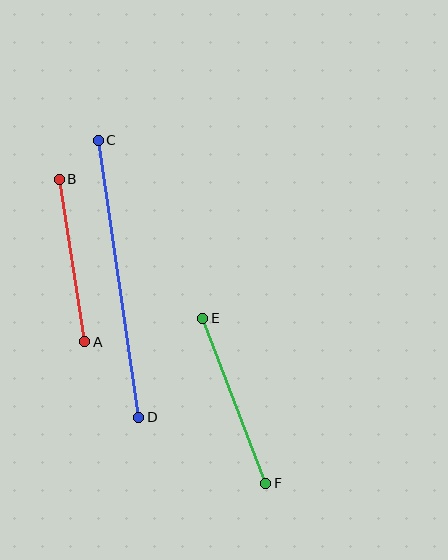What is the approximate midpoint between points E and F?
The midpoint is at approximately (234, 401) pixels.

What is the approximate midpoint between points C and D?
The midpoint is at approximately (119, 279) pixels.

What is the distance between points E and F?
The distance is approximately 177 pixels.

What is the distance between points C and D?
The distance is approximately 280 pixels.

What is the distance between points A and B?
The distance is approximately 164 pixels.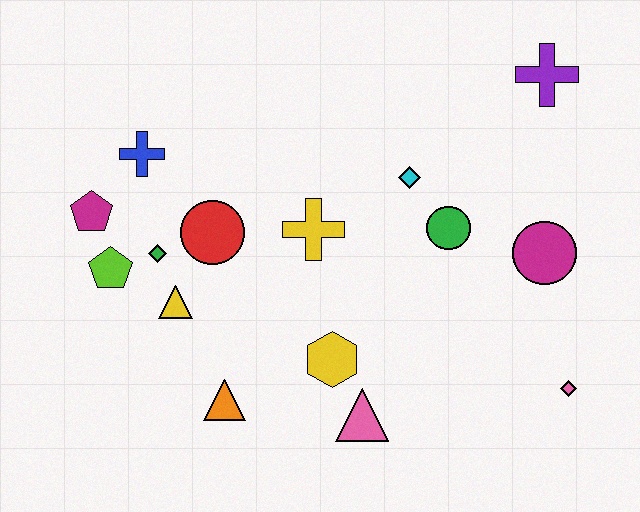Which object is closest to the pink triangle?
The yellow hexagon is closest to the pink triangle.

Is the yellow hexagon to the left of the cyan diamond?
Yes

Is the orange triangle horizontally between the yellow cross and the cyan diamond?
No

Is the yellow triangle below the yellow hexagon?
No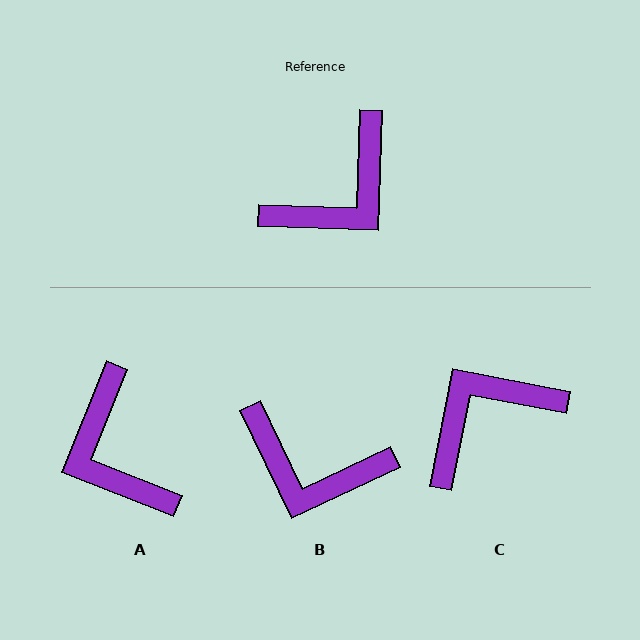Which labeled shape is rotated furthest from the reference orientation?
C, about 171 degrees away.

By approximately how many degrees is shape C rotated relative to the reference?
Approximately 171 degrees counter-clockwise.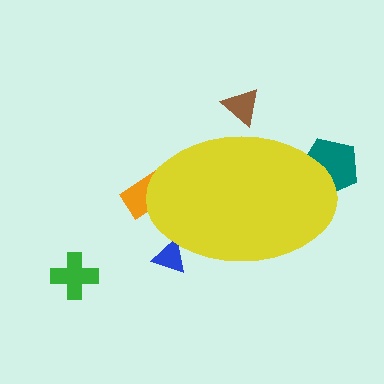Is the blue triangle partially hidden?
Yes, the blue triangle is partially hidden behind the yellow ellipse.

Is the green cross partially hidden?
No, the green cross is fully visible.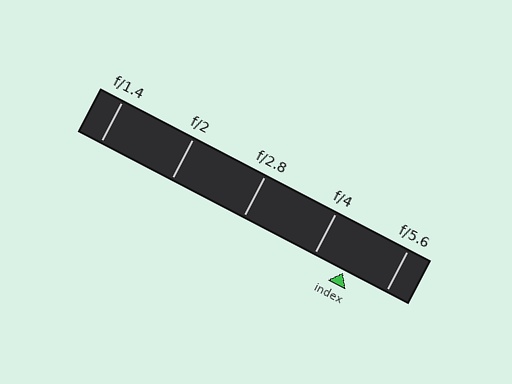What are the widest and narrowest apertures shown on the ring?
The widest aperture shown is f/1.4 and the narrowest is f/5.6.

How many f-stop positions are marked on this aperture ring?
There are 5 f-stop positions marked.